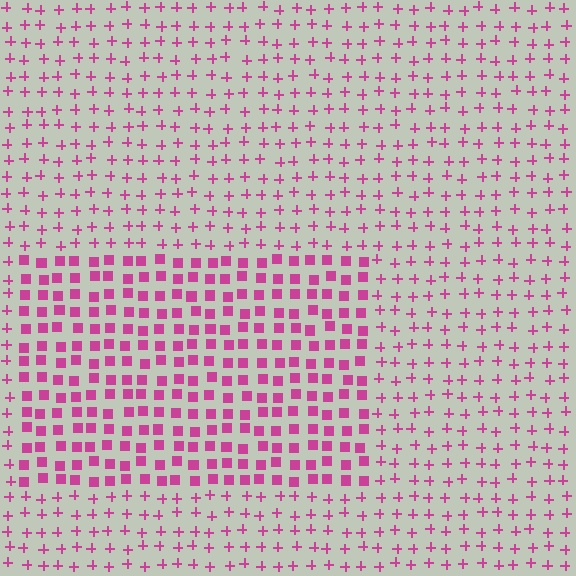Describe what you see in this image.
The image is filled with small magenta elements arranged in a uniform grid. A rectangle-shaped region contains squares, while the surrounding area contains plus signs. The boundary is defined purely by the change in element shape.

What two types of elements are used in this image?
The image uses squares inside the rectangle region and plus signs outside it.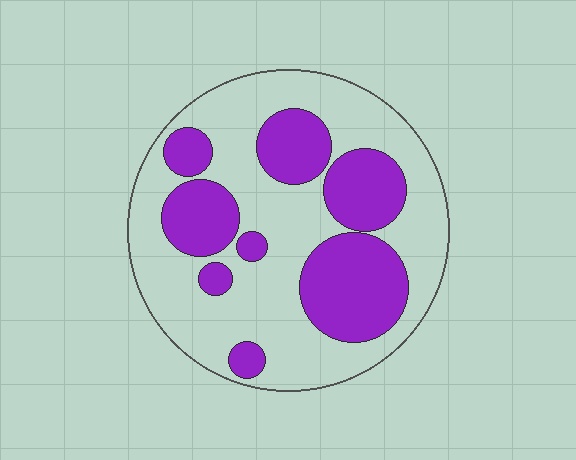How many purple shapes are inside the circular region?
8.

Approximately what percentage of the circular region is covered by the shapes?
Approximately 35%.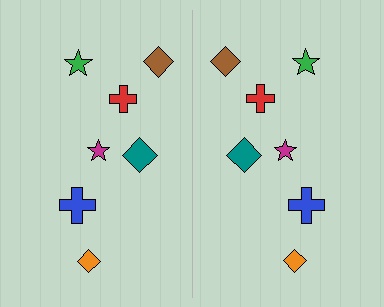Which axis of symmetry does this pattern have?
The pattern has a vertical axis of symmetry running through the center of the image.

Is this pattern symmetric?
Yes, this pattern has bilateral (reflection) symmetry.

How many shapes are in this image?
There are 14 shapes in this image.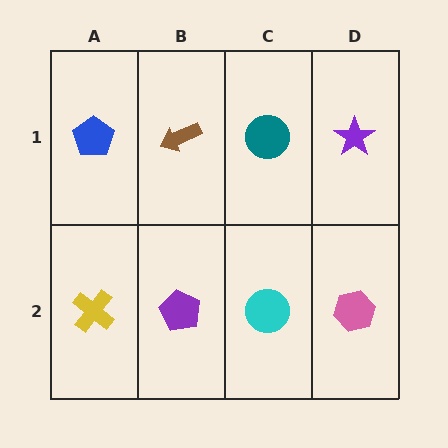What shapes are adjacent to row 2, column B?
A brown arrow (row 1, column B), a yellow cross (row 2, column A), a cyan circle (row 2, column C).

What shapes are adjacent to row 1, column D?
A pink hexagon (row 2, column D), a teal circle (row 1, column C).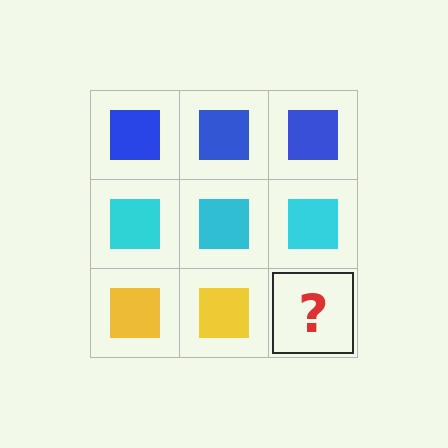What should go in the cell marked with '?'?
The missing cell should contain a yellow square.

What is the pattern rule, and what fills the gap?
The rule is that each row has a consistent color. The gap should be filled with a yellow square.